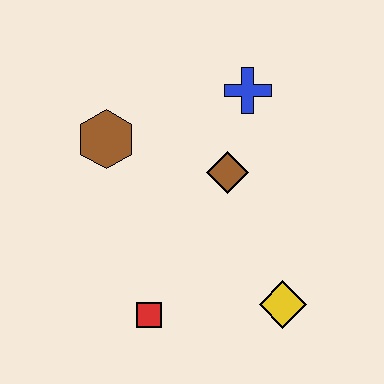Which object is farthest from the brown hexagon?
The yellow diamond is farthest from the brown hexagon.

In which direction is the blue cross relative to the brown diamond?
The blue cross is above the brown diamond.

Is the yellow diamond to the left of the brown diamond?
No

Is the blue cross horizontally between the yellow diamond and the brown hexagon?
Yes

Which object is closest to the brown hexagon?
The brown diamond is closest to the brown hexagon.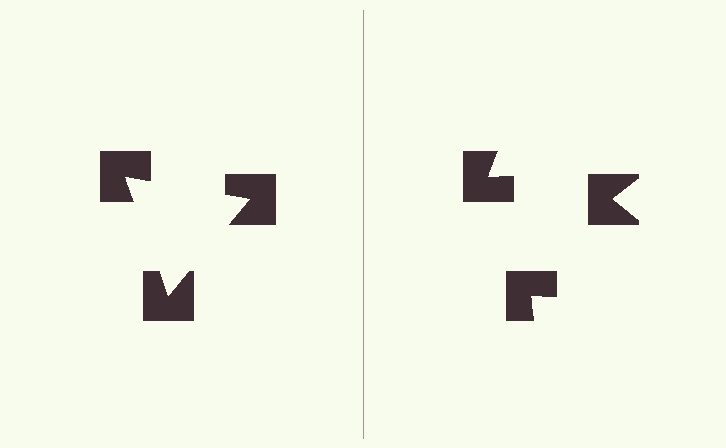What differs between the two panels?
The notched squares are positioned identically on both sides; only the wedge orientations differ. On the left they align to a triangle; on the right they are misaligned.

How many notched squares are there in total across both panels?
6 — 3 on each side.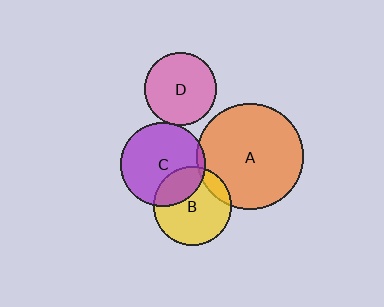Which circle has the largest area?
Circle A (orange).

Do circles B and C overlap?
Yes.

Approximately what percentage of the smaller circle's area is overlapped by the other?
Approximately 30%.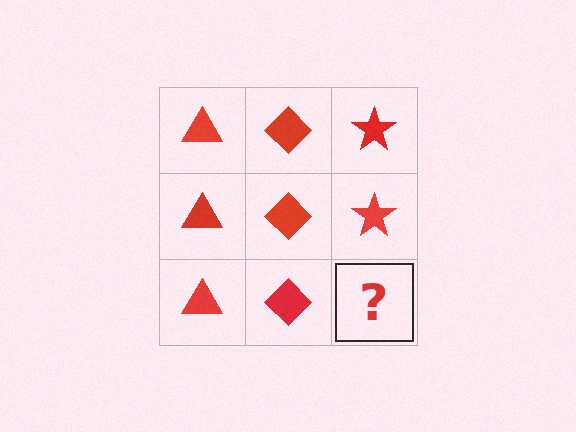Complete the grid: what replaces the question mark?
The question mark should be replaced with a red star.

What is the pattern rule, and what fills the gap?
The rule is that each column has a consistent shape. The gap should be filled with a red star.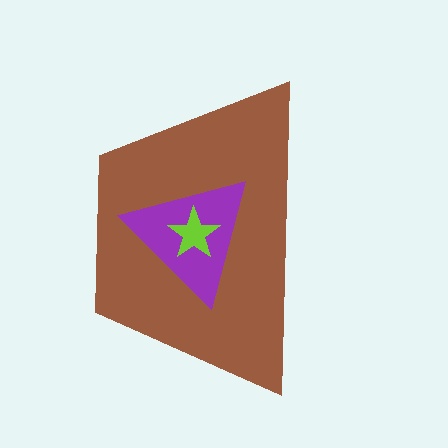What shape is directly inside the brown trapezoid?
The purple triangle.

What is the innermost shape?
The lime star.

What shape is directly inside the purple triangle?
The lime star.